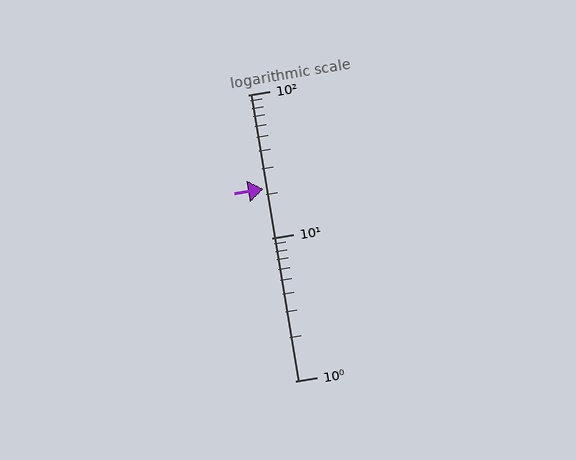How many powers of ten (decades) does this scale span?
The scale spans 2 decades, from 1 to 100.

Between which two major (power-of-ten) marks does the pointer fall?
The pointer is between 10 and 100.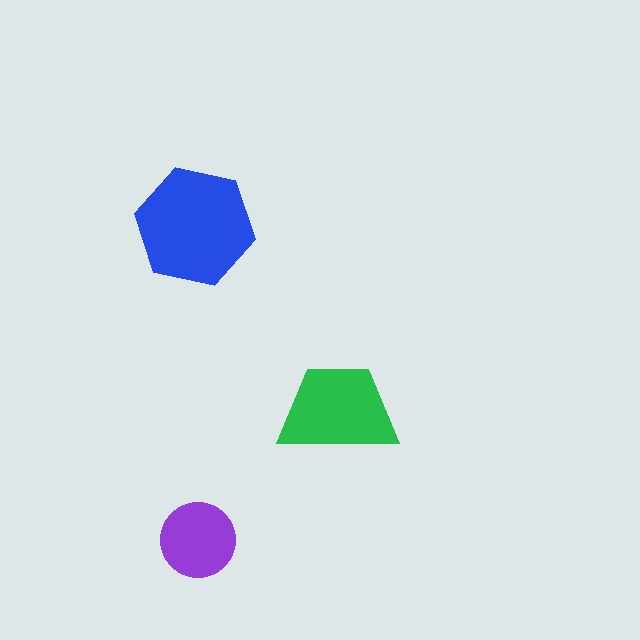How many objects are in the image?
There are 3 objects in the image.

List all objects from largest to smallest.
The blue hexagon, the green trapezoid, the purple circle.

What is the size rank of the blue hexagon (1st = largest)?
1st.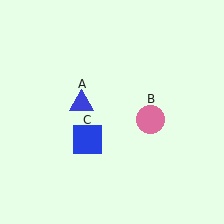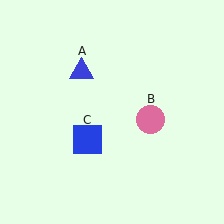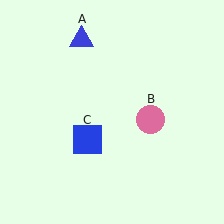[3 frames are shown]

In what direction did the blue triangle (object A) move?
The blue triangle (object A) moved up.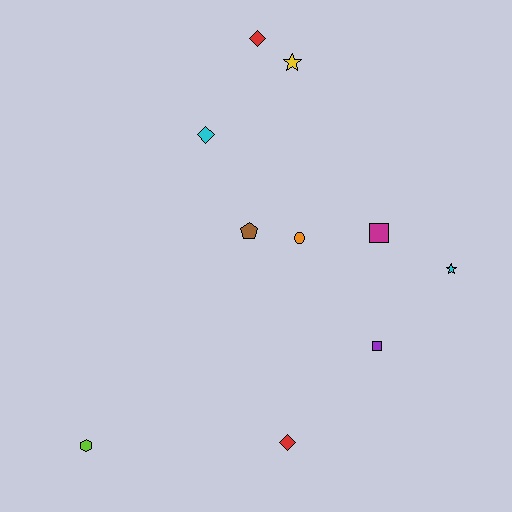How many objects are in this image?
There are 10 objects.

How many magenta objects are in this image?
There is 1 magenta object.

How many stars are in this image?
There are 2 stars.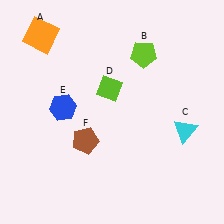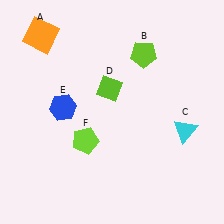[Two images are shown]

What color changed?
The pentagon (F) changed from brown in Image 1 to lime in Image 2.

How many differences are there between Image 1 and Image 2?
There is 1 difference between the two images.